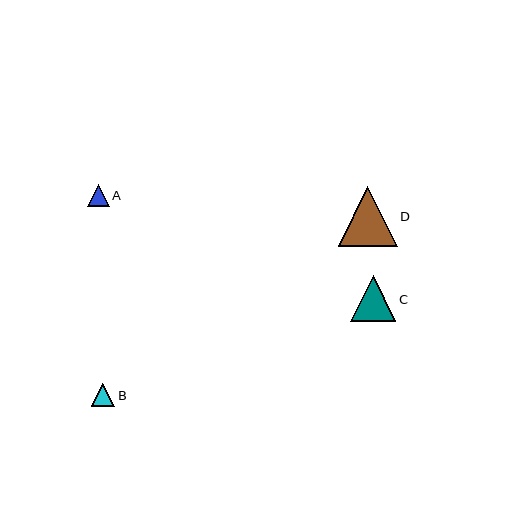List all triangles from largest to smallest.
From largest to smallest: D, C, B, A.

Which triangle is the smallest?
Triangle A is the smallest with a size of approximately 22 pixels.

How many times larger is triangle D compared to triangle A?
Triangle D is approximately 2.7 times the size of triangle A.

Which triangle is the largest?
Triangle D is the largest with a size of approximately 59 pixels.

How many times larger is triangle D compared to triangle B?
Triangle D is approximately 2.5 times the size of triangle B.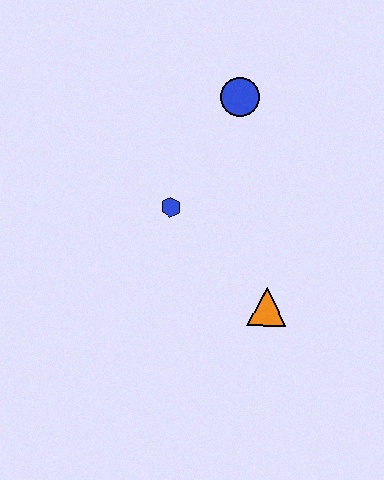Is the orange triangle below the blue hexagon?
Yes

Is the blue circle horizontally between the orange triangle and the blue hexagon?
Yes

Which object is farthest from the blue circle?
The orange triangle is farthest from the blue circle.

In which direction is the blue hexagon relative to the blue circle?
The blue hexagon is below the blue circle.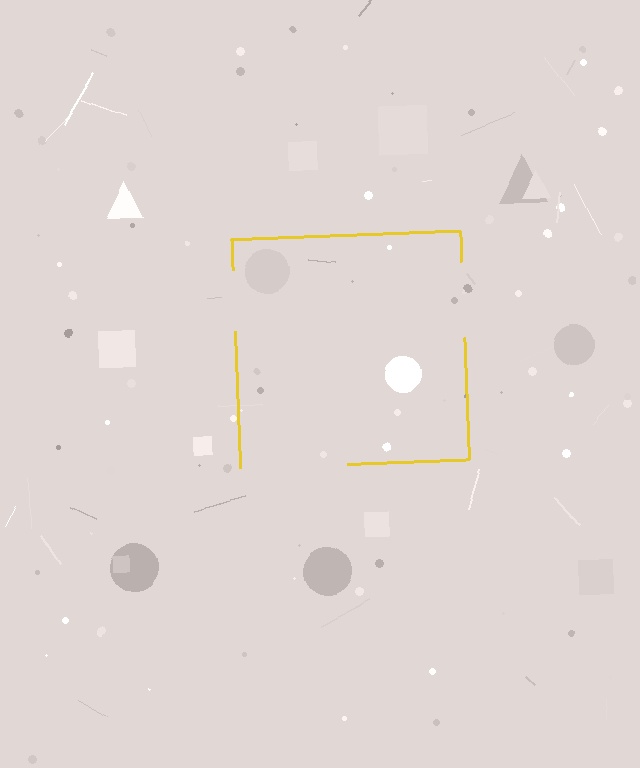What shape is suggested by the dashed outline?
The dashed outline suggests a square.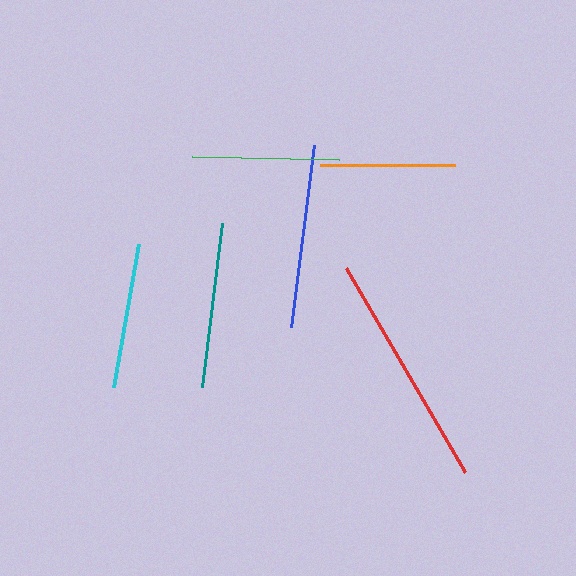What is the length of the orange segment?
The orange segment is approximately 135 pixels long.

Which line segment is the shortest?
The orange line is the shortest at approximately 135 pixels.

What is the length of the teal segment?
The teal segment is approximately 165 pixels long.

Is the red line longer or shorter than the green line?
The red line is longer than the green line.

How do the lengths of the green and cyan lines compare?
The green and cyan lines are approximately the same length.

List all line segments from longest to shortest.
From longest to shortest: red, blue, teal, green, cyan, orange.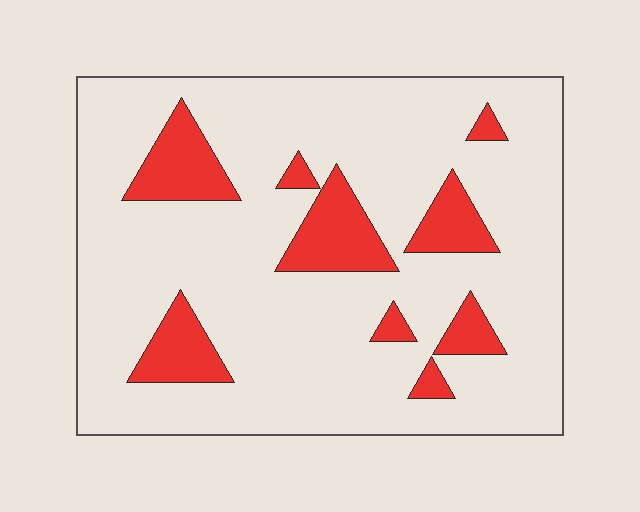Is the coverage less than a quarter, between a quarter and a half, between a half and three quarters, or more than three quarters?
Less than a quarter.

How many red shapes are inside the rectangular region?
9.